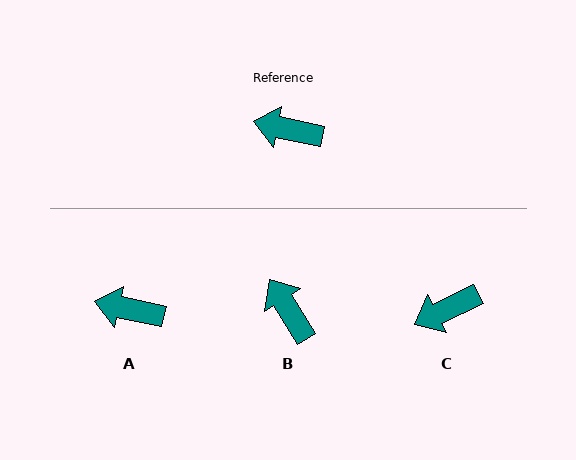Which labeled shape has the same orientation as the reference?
A.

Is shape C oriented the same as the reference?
No, it is off by about 38 degrees.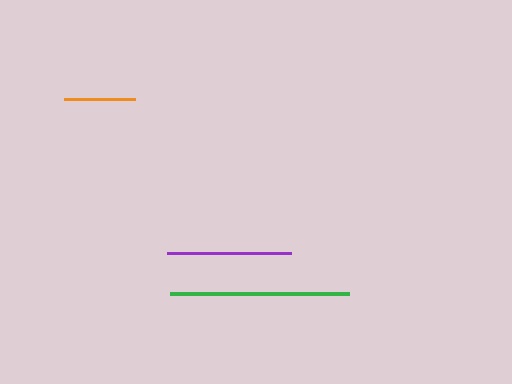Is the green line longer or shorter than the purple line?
The green line is longer than the purple line.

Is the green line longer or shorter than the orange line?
The green line is longer than the orange line.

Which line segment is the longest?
The green line is the longest at approximately 179 pixels.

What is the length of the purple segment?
The purple segment is approximately 124 pixels long.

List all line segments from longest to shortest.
From longest to shortest: green, purple, orange.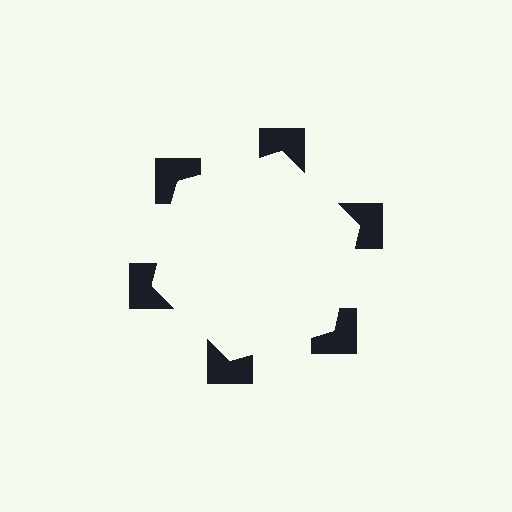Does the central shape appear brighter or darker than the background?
It typically appears slightly brighter than the background, even though no actual brightness change is drawn.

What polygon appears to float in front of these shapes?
An illusory hexagon — its edges are inferred from the aligned wedge cuts in the notched squares, not physically drawn.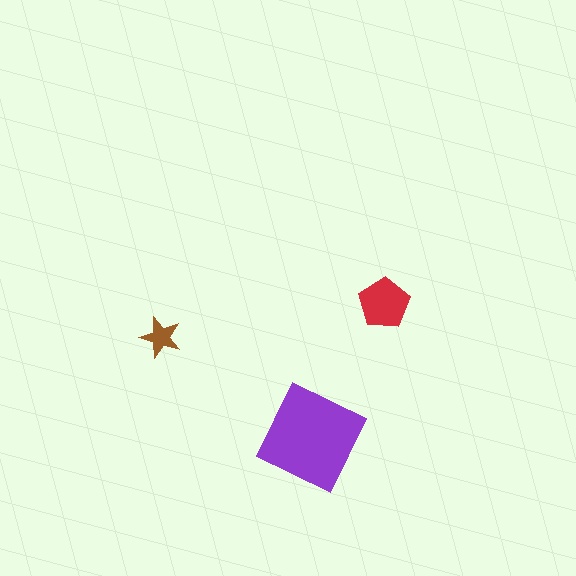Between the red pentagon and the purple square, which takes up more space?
The purple square.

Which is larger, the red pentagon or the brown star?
The red pentagon.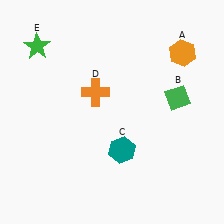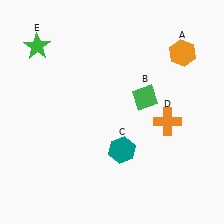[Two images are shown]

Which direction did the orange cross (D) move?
The orange cross (D) moved right.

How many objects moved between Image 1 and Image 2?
2 objects moved between the two images.